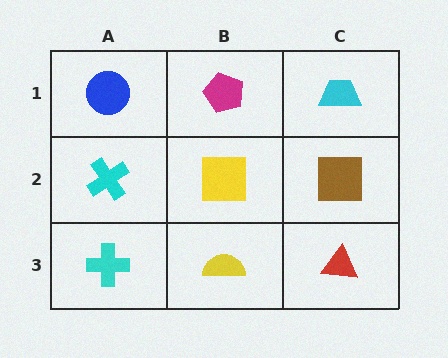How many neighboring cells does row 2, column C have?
3.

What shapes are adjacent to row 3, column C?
A brown square (row 2, column C), a yellow semicircle (row 3, column B).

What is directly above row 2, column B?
A magenta pentagon.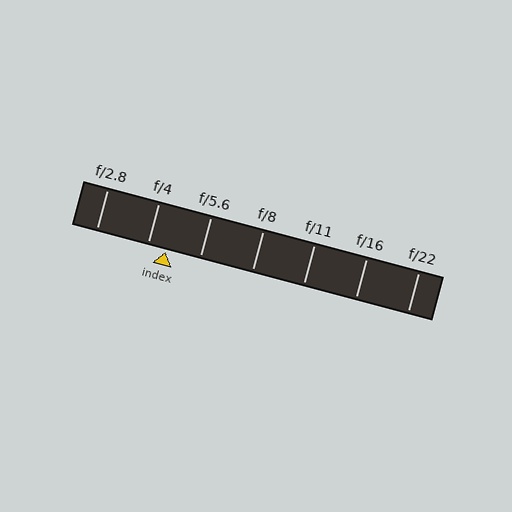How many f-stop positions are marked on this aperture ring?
There are 7 f-stop positions marked.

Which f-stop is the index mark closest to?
The index mark is closest to f/4.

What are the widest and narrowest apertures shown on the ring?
The widest aperture shown is f/2.8 and the narrowest is f/22.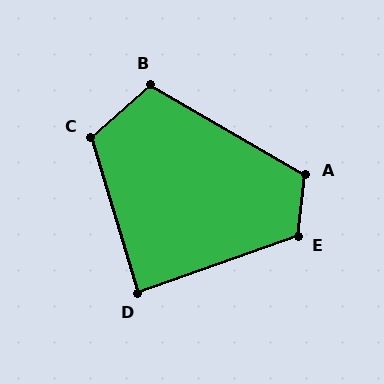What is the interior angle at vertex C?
Approximately 115 degrees (obtuse).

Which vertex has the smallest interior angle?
D, at approximately 87 degrees.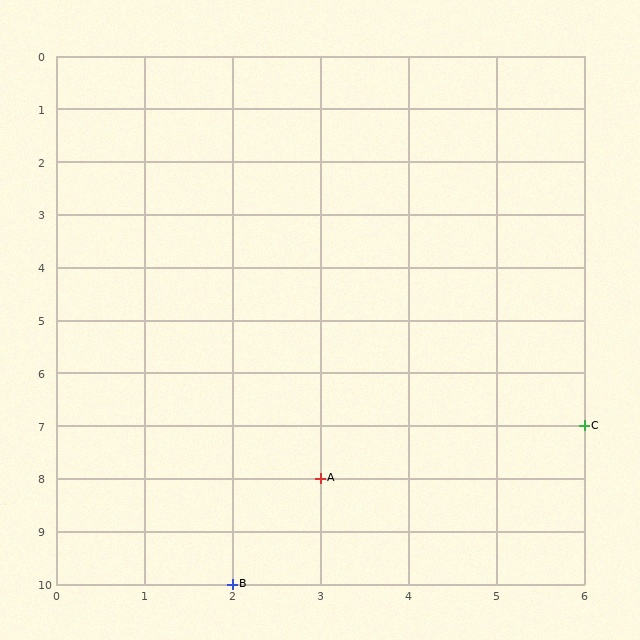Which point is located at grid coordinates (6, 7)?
Point C is at (6, 7).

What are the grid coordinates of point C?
Point C is at grid coordinates (6, 7).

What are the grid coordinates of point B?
Point B is at grid coordinates (2, 10).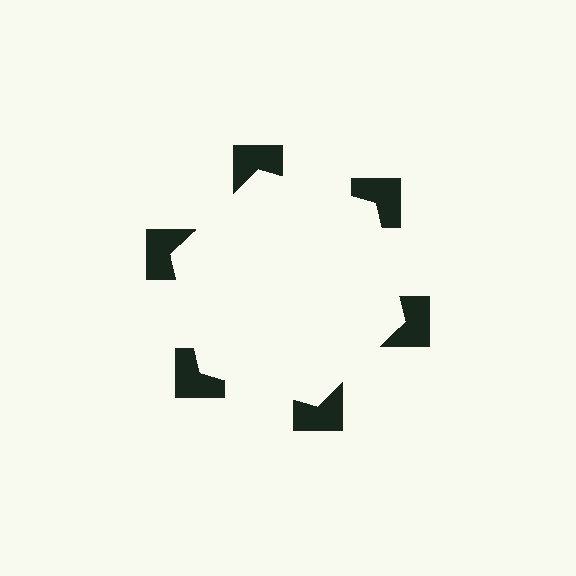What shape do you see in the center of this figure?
An illusory hexagon — its edges are inferred from the aligned wedge cuts in the notched squares, not physically drawn.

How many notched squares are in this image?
There are 6 — one at each vertex of the illusory hexagon.